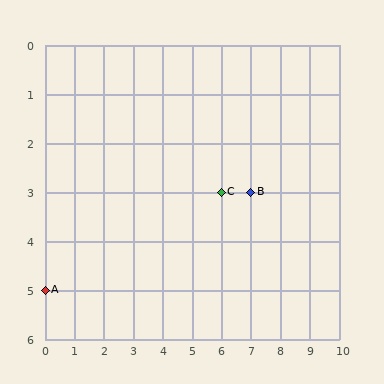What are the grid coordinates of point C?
Point C is at grid coordinates (6, 3).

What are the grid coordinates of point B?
Point B is at grid coordinates (7, 3).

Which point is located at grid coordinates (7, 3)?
Point B is at (7, 3).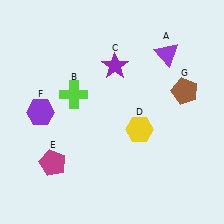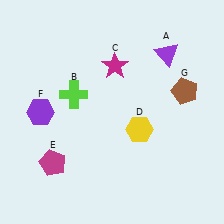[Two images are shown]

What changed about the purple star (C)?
In Image 1, C is purple. In Image 2, it changed to magenta.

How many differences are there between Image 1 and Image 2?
There is 1 difference between the two images.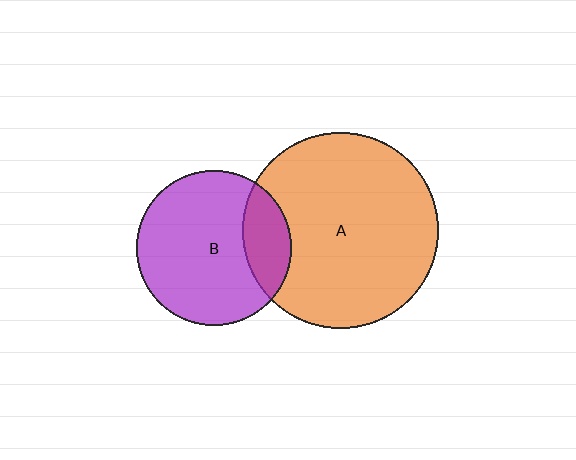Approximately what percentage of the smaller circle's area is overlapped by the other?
Approximately 20%.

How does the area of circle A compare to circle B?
Approximately 1.6 times.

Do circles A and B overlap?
Yes.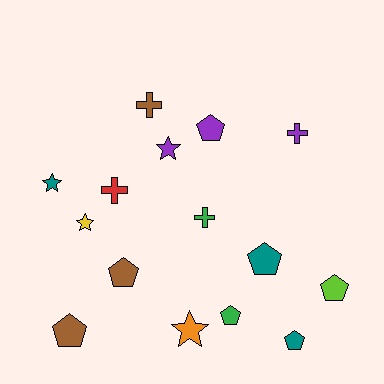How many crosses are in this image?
There are 4 crosses.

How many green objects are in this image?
There are 2 green objects.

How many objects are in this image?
There are 15 objects.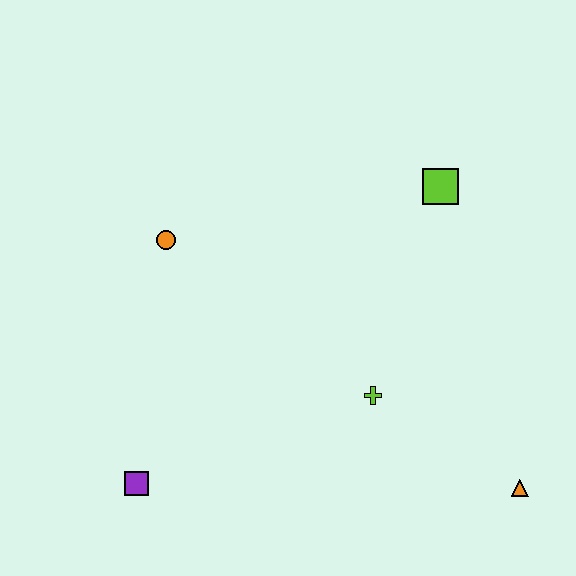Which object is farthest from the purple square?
The lime square is farthest from the purple square.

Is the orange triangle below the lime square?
Yes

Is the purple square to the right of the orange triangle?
No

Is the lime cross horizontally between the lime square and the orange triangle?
No